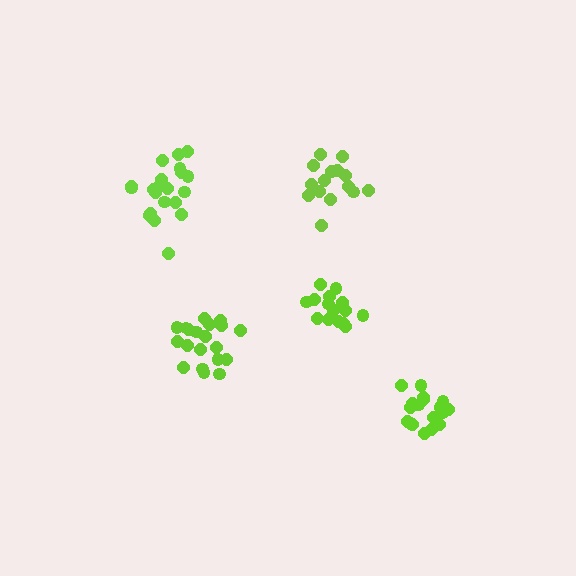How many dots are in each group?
Group 1: 15 dots, Group 2: 18 dots, Group 3: 15 dots, Group 4: 21 dots, Group 5: 20 dots (89 total).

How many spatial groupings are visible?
There are 5 spatial groupings.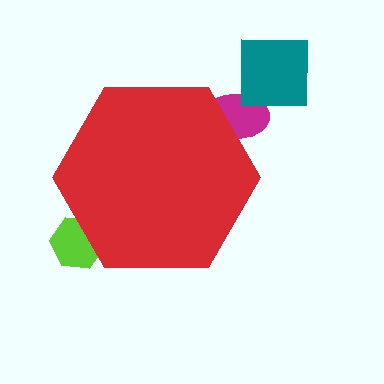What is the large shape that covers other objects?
A red hexagon.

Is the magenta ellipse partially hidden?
Yes, the magenta ellipse is partially hidden behind the red hexagon.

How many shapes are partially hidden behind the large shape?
2 shapes are partially hidden.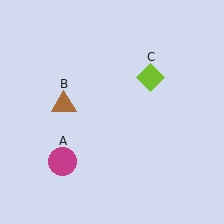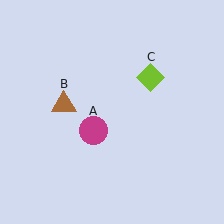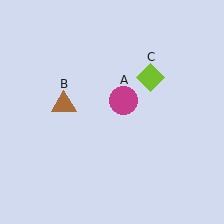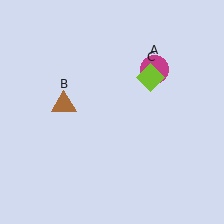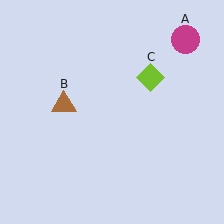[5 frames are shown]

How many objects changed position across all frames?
1 object changed position: magenta circle (object A).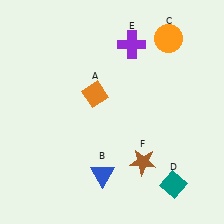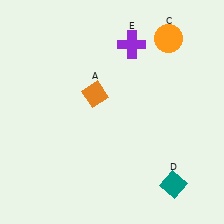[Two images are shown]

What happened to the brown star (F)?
The brown star (F) was removed in Image 2. It was in the bottom-right area of Image 1.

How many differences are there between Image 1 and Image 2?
There are 2 differences between the two images.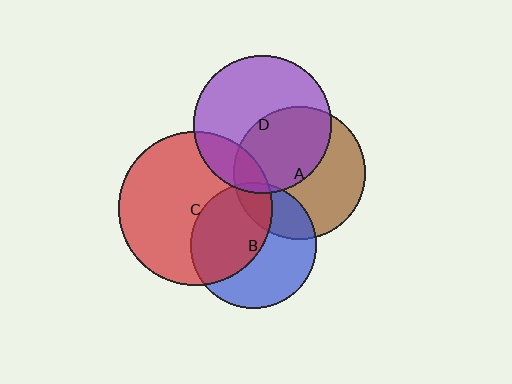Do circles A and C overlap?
Yes.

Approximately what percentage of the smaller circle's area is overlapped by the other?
Approximately 15%.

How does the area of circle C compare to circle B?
Approximately 1.5 times.